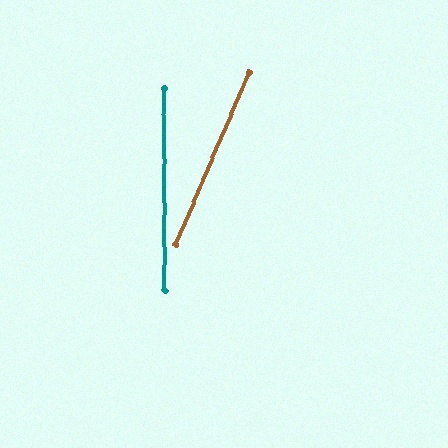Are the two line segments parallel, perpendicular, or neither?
Neither parallel nor perpendicular — they differ by about 23°.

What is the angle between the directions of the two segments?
Approximately 23 degrees.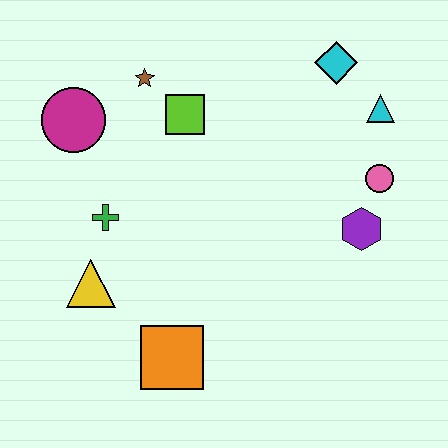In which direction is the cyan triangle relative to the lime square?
The cyan triangle is to the right of the lime square.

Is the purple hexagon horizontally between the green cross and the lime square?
No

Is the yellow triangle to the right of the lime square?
No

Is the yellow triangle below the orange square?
No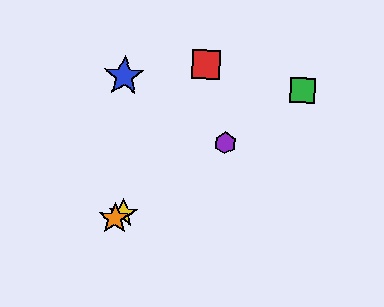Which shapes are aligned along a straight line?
The green square, the yellow star, the purple hexagon, the orange star are aligned along a straight line.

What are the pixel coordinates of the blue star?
The blue star is at (124, 76).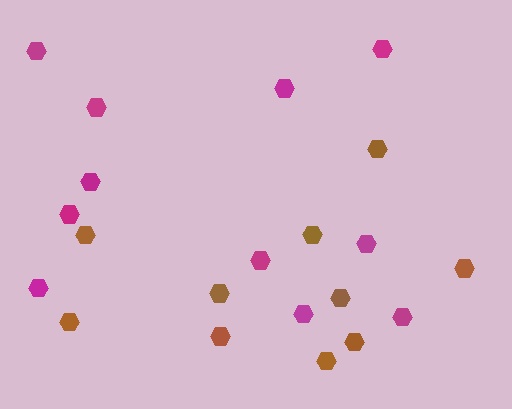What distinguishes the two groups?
There are 2 groups: one group of brown hexagons (10) and one group of magenta hexagons (11).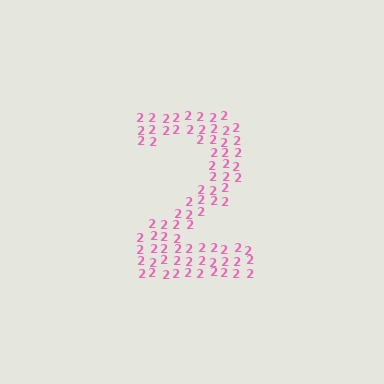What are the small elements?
The small elements are digit 2's.